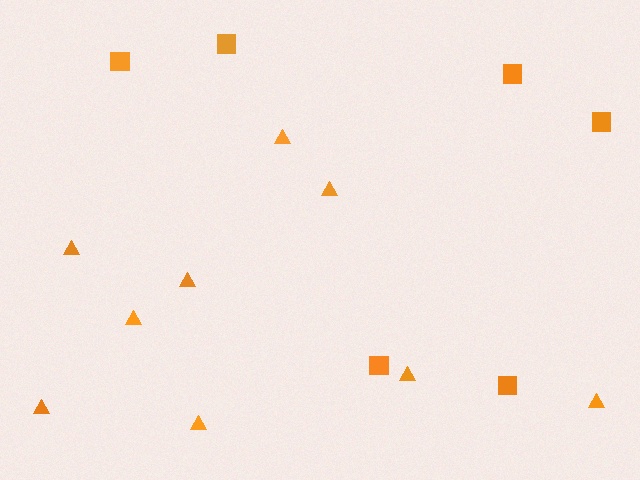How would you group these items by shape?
There are 2 groups: one group of triangles (9) and one group of squares (6).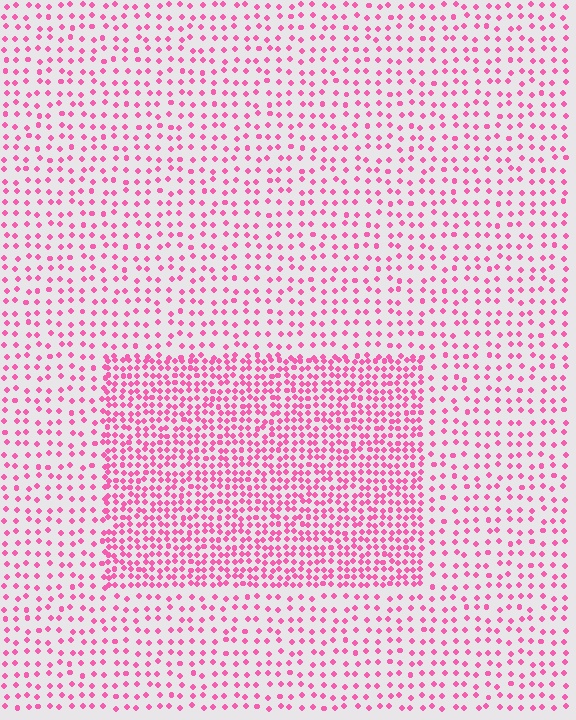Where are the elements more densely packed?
The elements are more densely packed inside the rectangle boundary.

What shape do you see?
I see a rectangle.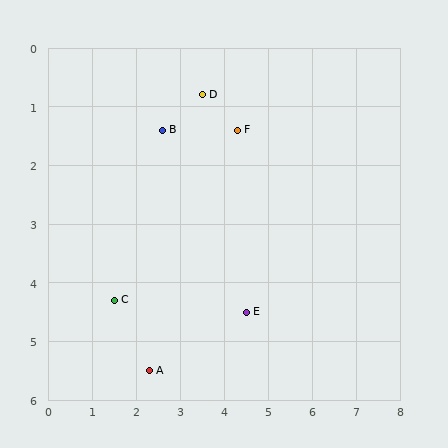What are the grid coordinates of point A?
Point A is at approximately (2.3, 5.5).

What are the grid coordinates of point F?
Point F is at approximately (4.3, 1.4).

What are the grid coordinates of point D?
Point D is at approximately (3.5, 0.8).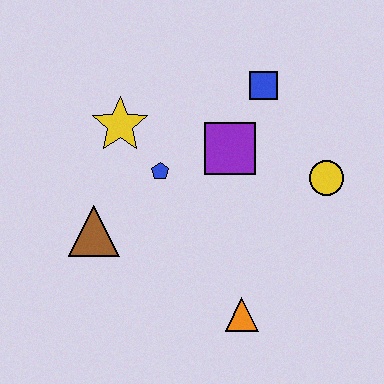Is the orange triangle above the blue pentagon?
No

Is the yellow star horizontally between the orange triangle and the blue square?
No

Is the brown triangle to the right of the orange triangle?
No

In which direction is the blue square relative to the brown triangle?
The blue square is to the right of the brown triangle.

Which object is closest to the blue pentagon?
The yellow star is closest to the blue pentagon.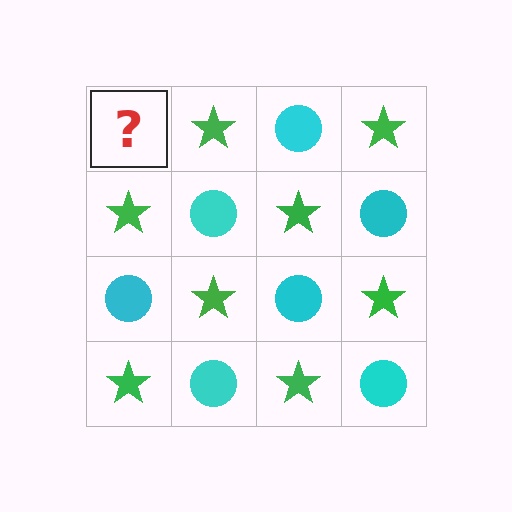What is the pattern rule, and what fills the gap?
The rule is that it alternates cyan circle and green star in a checkerboard pattern. The gap should be filled with a cyan circle.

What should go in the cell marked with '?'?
The missing cell should contain a cyan circle.